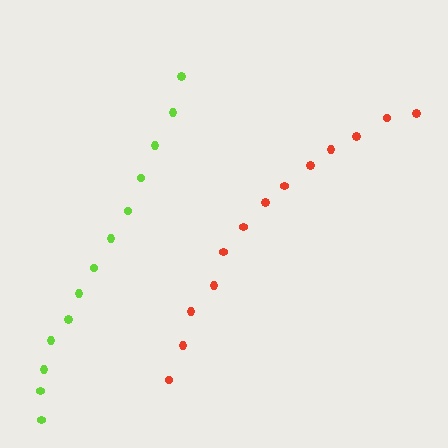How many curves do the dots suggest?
There are 2 distinct paths.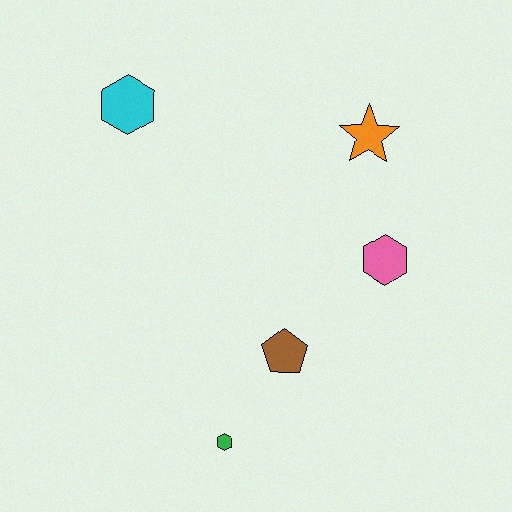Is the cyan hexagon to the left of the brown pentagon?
Yes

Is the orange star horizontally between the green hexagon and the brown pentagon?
No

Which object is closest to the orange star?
The pink hexagon is closest to the orange star.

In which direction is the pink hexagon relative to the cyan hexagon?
The pink hexagon is to the right of the cyan hexagon.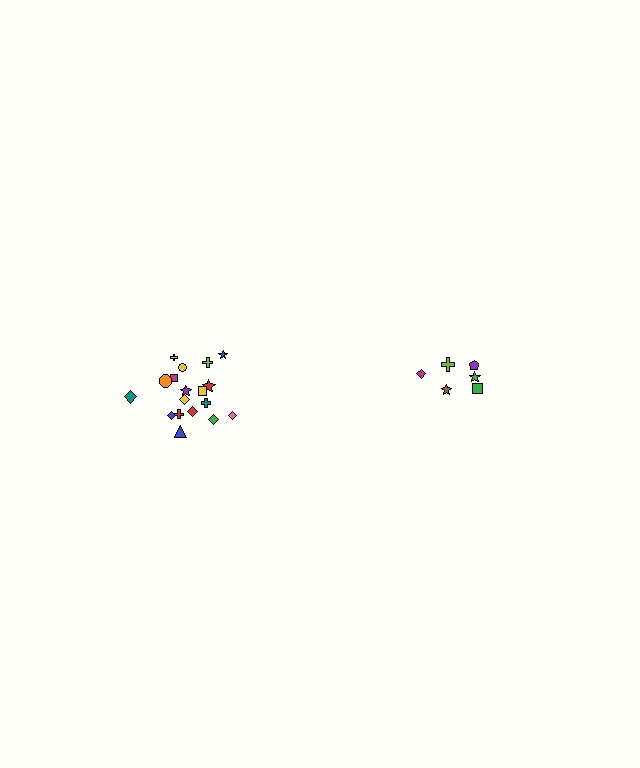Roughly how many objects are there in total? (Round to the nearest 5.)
Roughly 25 objects in total.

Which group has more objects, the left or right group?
The left group.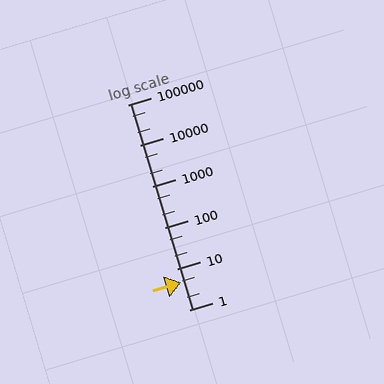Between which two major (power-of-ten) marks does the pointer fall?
The pointer is between 1 and 10.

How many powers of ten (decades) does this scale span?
The scale spans 5 decades, from 1 to 100000.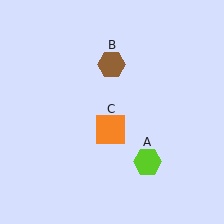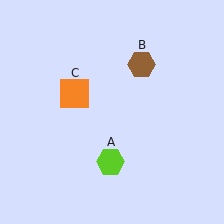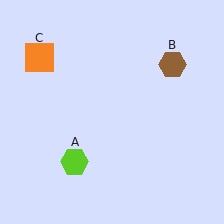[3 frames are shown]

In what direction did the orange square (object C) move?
The orange square (object C) moved up and to the left.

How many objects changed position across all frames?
3 objects changed position: lime hexagon (object A), brown hexagon (object B), orange square (object C).